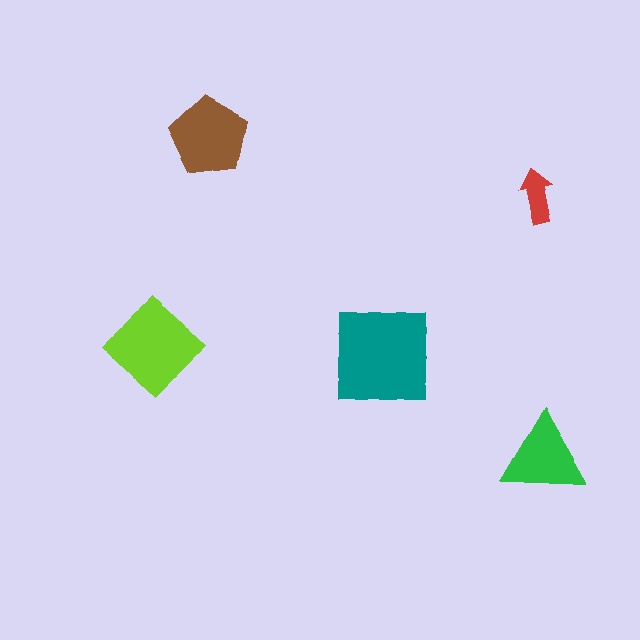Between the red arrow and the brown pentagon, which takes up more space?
The brown pentagon.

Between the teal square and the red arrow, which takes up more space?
The teal square.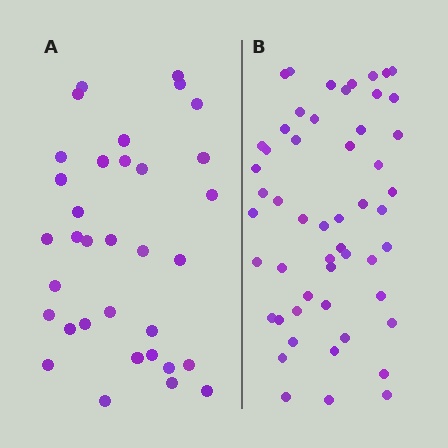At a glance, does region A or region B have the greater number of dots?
Region B (the right region) has more dots.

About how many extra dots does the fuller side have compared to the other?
Region B has approximately 20 more dots than region A.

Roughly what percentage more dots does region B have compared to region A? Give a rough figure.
About 55% more.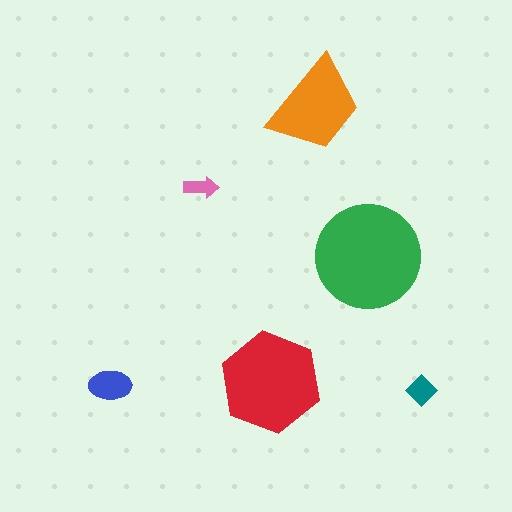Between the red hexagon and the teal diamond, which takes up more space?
The red hexagon.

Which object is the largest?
The green circle.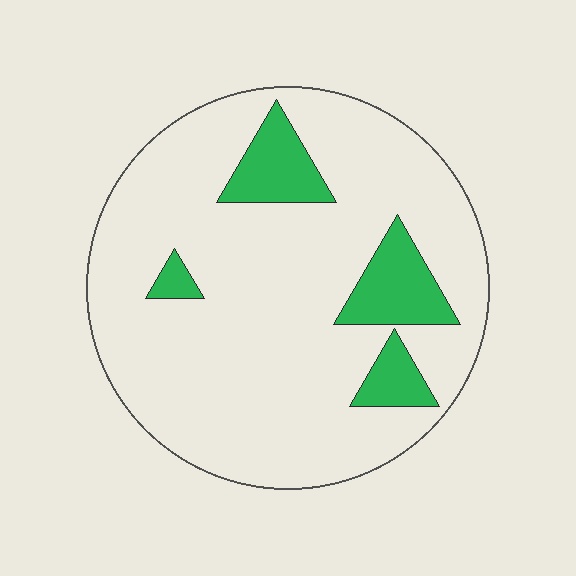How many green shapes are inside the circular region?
4.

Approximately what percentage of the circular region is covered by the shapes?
Approximately 15%.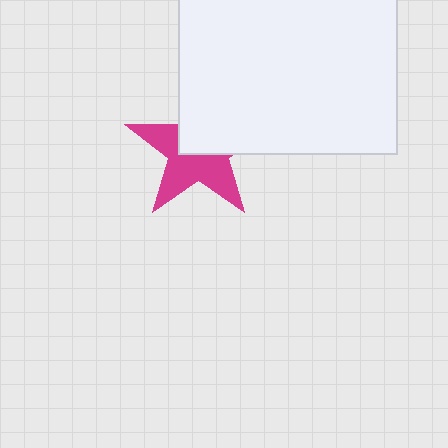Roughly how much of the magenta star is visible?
About half of it is visible (roughly 54%).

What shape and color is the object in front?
The object in front is a white square.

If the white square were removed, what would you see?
You would see the complete magenta star.